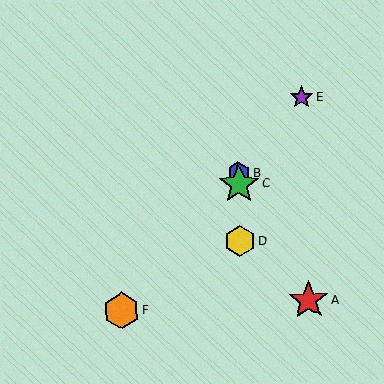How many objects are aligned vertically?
3 objects (B, C, D) are aligned vertically.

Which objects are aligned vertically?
Objects B, C, D are aligned vertically.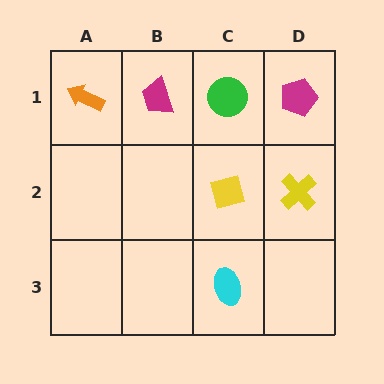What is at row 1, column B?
A magenta trapezoid.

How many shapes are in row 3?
1 shape.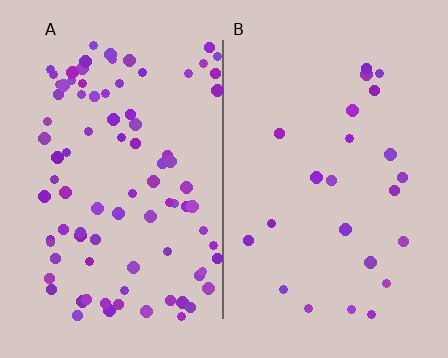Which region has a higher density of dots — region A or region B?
A (the left).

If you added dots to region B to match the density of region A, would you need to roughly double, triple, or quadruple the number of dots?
Approximately quadruple.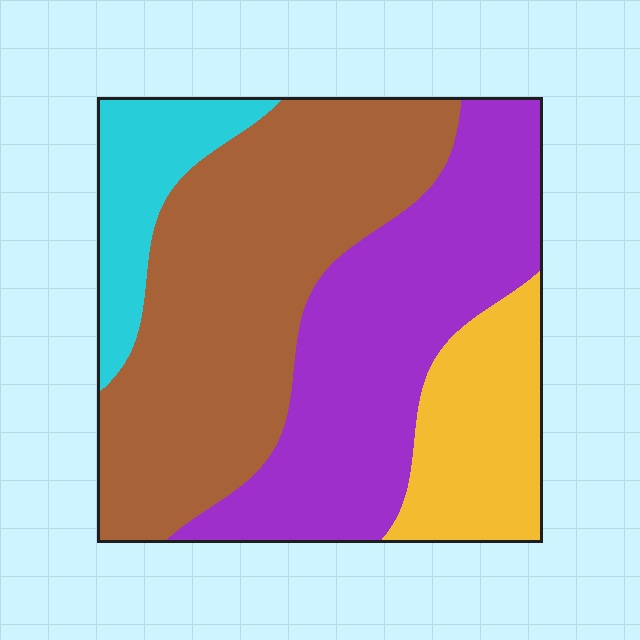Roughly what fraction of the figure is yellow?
Yellow takes up less than a sixth of the figure.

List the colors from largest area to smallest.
From largest to smallest: brown, purple, yellow, cyan.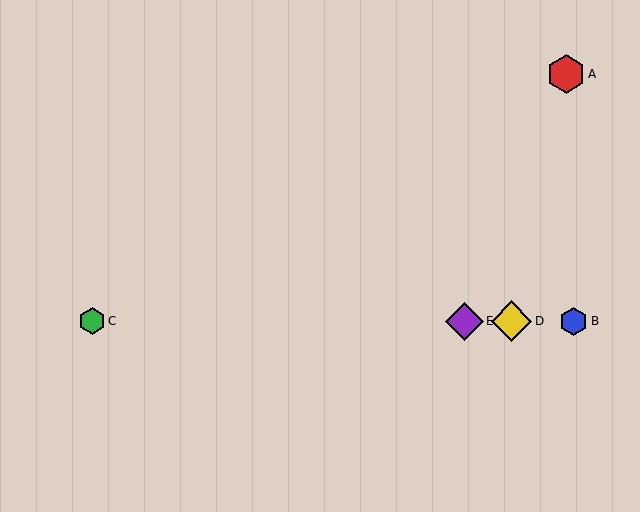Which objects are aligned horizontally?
Objects B, C, D, E are aligned horizontally.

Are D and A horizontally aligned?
No, D is at y≈321 and A is at y≈74.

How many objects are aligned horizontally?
4 objects (B, C, D, E) are aligned horizontally.